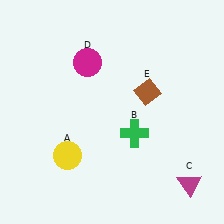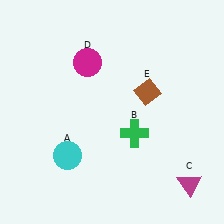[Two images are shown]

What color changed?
The circle (A) changed from yellow in Image 1 to cyan in Image 2.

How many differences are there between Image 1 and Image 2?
There is 1 difference between the two images.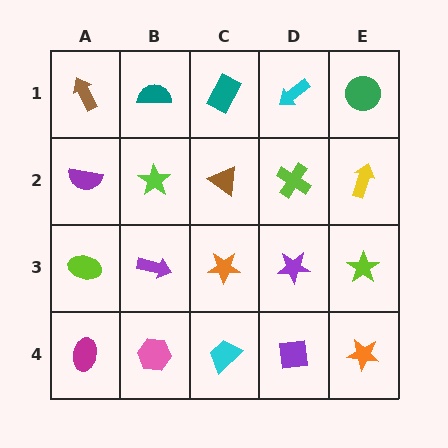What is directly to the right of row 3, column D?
A lime star.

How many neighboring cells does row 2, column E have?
3.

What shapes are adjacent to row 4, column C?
An orange star (row 3, column C), a pink hexagon (row 4, column B), a purple square (row 4, column D).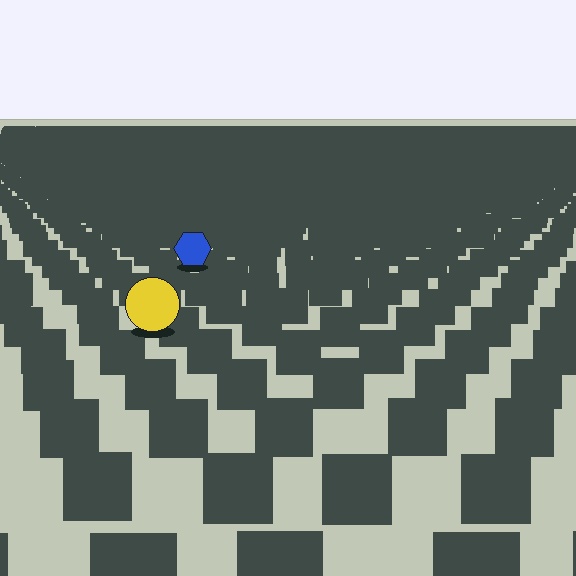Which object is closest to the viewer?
The yellow circle is closest. The texture marks near it are larger and more spread out.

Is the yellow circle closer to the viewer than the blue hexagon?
Yes. The yellow circle is closer — you can tell from the texture gradient: the ground texture is coarser near it.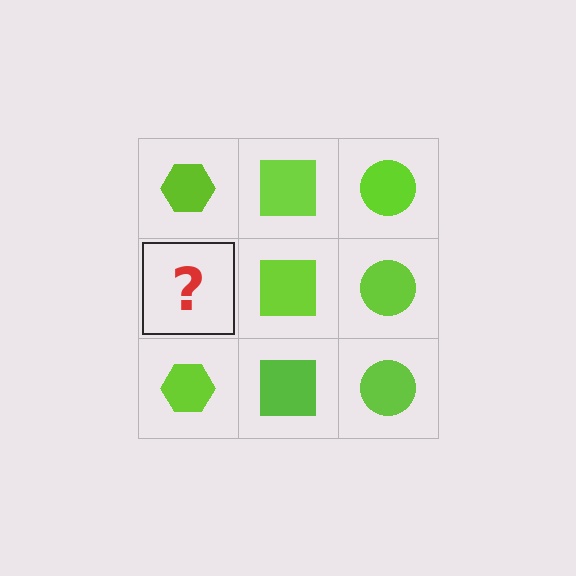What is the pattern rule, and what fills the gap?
The rule is that each column has a consistent shape. The gap should be filled with a lime hexagon.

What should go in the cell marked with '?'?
The missing cell should contain a lime hexagon.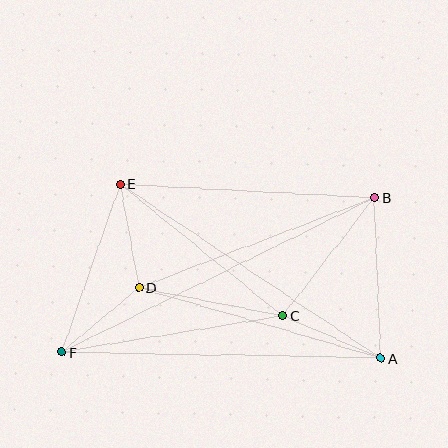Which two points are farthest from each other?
Points B and F are farthest from each other.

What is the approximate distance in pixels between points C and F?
The distance between C and F is approximately 224 pixels.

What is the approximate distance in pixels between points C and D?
The distance between C and D is approximately 146 pixels.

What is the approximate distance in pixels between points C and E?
The distance between C and E is approximately 209 pixels.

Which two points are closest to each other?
Points D and F are closest to each other.